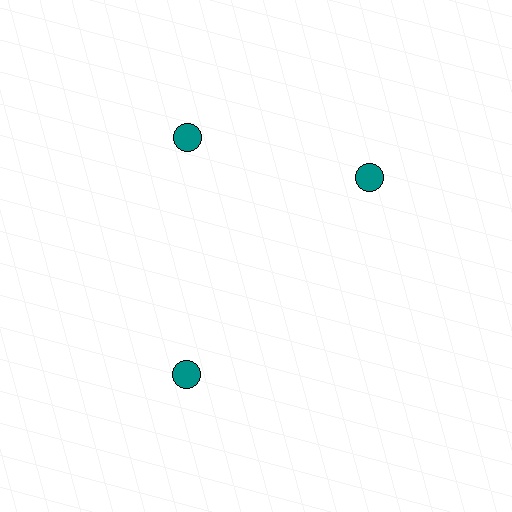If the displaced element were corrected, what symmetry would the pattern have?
It would have 3-fold rotational symmetry — the pattern would map onto itself every 120 degrees.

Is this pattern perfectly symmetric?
No. The 3 teal circles are arranged in a ring, but one element near the 3 o'clock position is rotated out of alignment along the ring, breaking the 3-fold rotational symmetry.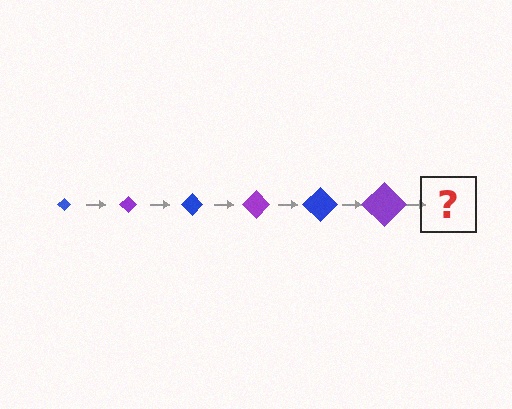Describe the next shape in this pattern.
It should be a blue diamond, larger than the previous one.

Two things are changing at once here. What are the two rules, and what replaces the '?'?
The two rules are that the diamond grows larger each step and the color cycles through blue and purple. The '?' should be a blue diamond, larger than the previous one.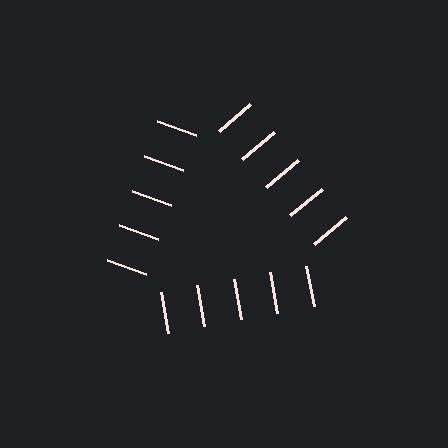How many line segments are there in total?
15 — 5 along each of the 3 edges.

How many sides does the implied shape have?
3 sides — the line-ends trace a triangle.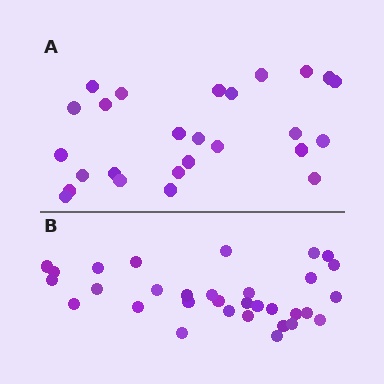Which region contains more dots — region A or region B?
Region B (the bottom region) has more dots.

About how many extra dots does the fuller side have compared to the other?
Region B has about 6 more dots than region A.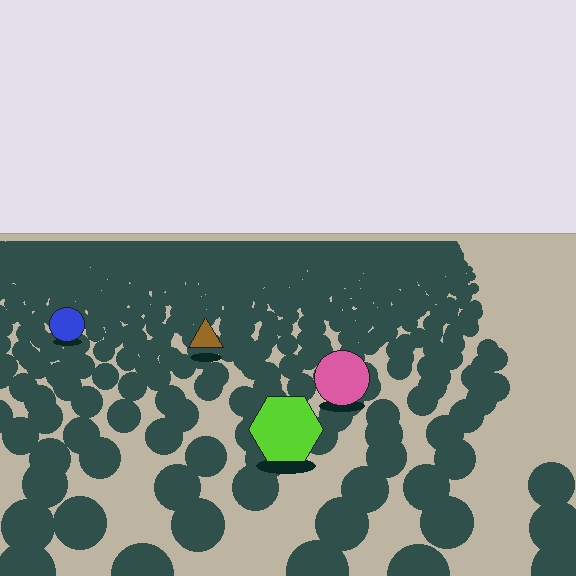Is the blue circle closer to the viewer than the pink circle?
No. The pink circle is closer — you can tell from the texture gradient: the ground texture is coarser near it.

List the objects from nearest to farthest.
From nearest to farthest: the lime hexagon, the pink circle, the brown triangle, the blue circle.